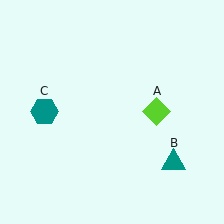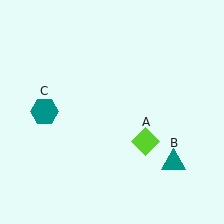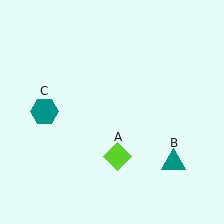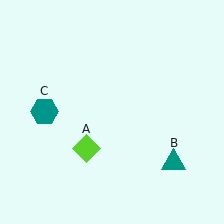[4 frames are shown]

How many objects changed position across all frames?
1 object changed position: lime diamond (object A).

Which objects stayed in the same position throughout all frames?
Teal triangle (object B) and teal hexagon (object C) remained stationary.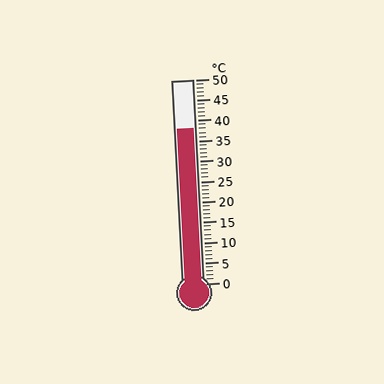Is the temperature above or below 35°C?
The temperature is above 35°C.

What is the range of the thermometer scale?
The thermometer scale ranges from 0°C to 50°C.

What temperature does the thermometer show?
The thermometer shows approximately 38°C.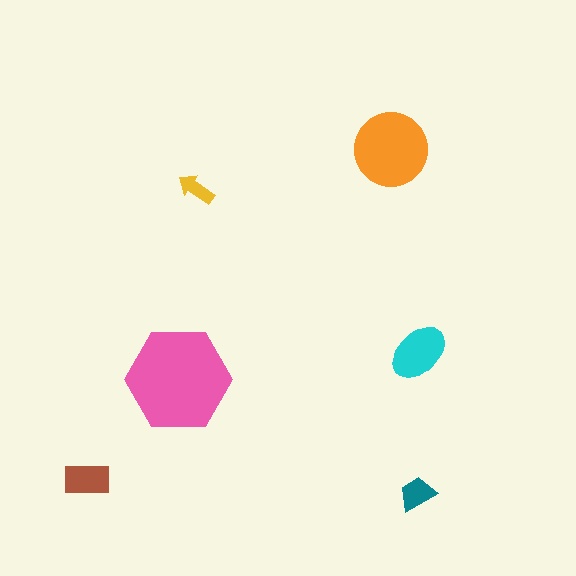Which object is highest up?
The orange circle is topmost.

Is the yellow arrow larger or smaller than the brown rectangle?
Smaller.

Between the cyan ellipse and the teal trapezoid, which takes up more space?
The cyan ellipse.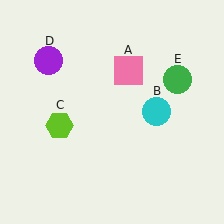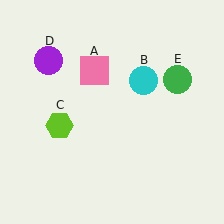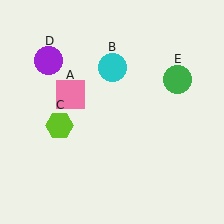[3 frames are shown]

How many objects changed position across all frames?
2 objects changed position: pink square (object A), cyan circle (object B).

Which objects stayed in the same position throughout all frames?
Lime hexagon (object C) and purple circle (object D) and green circle (object E) remained stationary.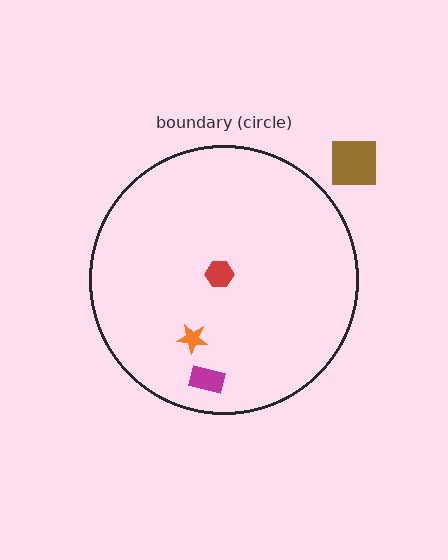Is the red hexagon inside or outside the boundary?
Inside.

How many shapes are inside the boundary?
3 inside, 1 outside.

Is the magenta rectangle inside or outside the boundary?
Inside.